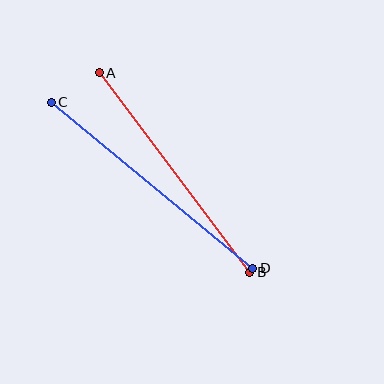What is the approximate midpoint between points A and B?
The midpoint is at approximately (174, 173) pixels.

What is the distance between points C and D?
The distance is approximately 261 pixels.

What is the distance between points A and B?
The distance is approximately 250 pixels.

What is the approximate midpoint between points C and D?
The midpoint is at approximately (152, 185) pixels.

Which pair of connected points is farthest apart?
Points C and D are farthest apart.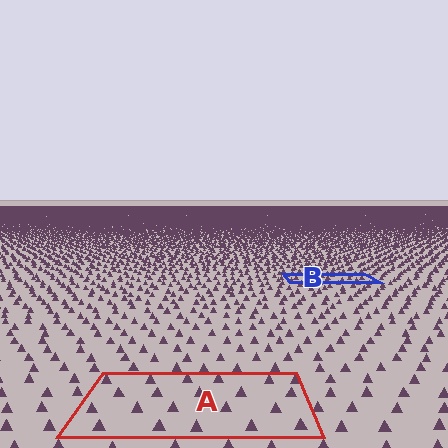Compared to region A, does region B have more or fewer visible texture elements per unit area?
Region B has more texture elements per unit area — they are packed more densely because it is farther away.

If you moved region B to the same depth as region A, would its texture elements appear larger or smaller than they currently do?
They would appear larger. At a closer depth, the same texture elements are projected at a bigger on-screen size.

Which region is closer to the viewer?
Region A is closer. The texture elements there are larger and more spread out.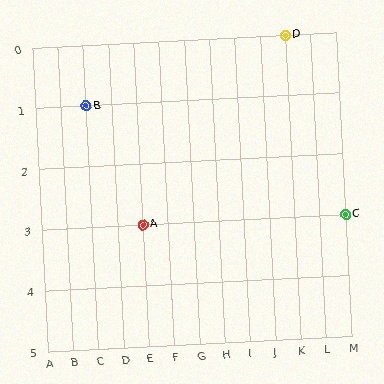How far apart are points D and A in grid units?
Points D and A are 6 columns and 3 rows apart (about 6.7 grid units diagonally).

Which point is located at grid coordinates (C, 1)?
Point B is at (C, 1).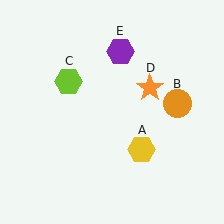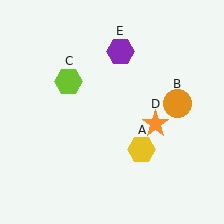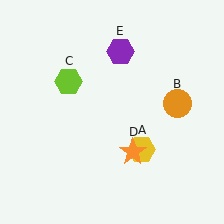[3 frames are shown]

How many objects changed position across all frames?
1 object changed position: orange star (object D).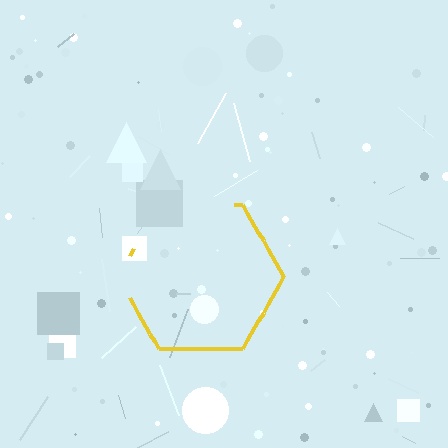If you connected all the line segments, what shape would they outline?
They would outline a hexagon.